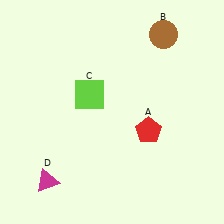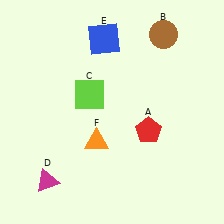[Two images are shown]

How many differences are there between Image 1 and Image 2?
There are 2 differences between the two images.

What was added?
A blue square (E), an orange triangle (F) were added in Image 2.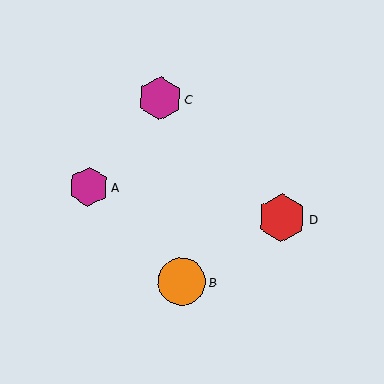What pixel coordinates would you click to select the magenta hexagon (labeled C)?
Click at (160, 98) to select the magenta hexagon C.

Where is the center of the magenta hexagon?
The center of the magenta hexagon is at (160, 98).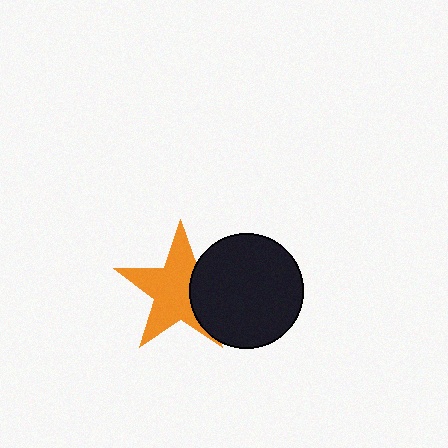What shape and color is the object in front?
The object in front is a black circle.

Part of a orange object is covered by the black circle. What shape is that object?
It is a star.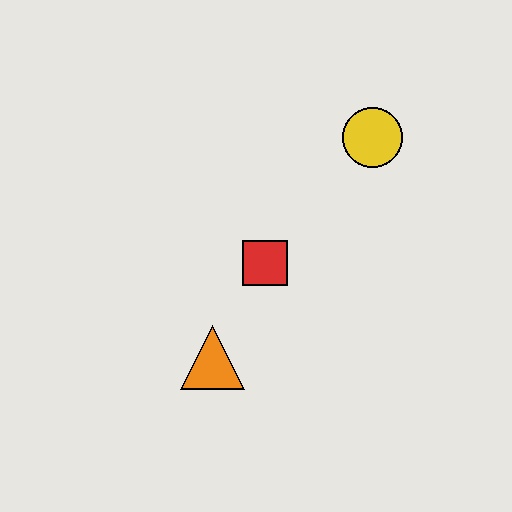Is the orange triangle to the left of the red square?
Yes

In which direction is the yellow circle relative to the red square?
The yellow circle is above the red square.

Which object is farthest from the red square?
The yellow circle is farthest from the red square.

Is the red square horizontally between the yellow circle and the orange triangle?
Yes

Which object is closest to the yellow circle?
The red square is closest to the yellow circle.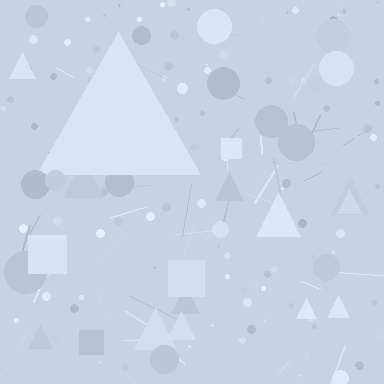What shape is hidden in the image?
A triangle is hidden in the image.